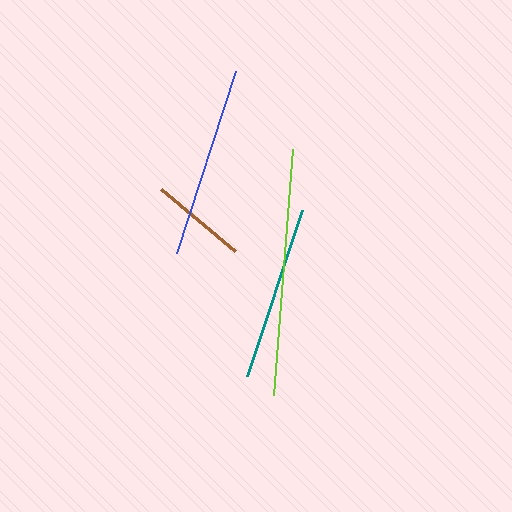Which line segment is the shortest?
The brown line is the shortest at approximately 96 pixels.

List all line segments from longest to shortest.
From longest to shortest: lime, blue, teal, brown.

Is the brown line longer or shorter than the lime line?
The lime line is longer than the brown line.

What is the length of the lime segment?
The lime segment is approximately 246 pixels long.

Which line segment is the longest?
The lime line is the longest at approximately 246 pixels.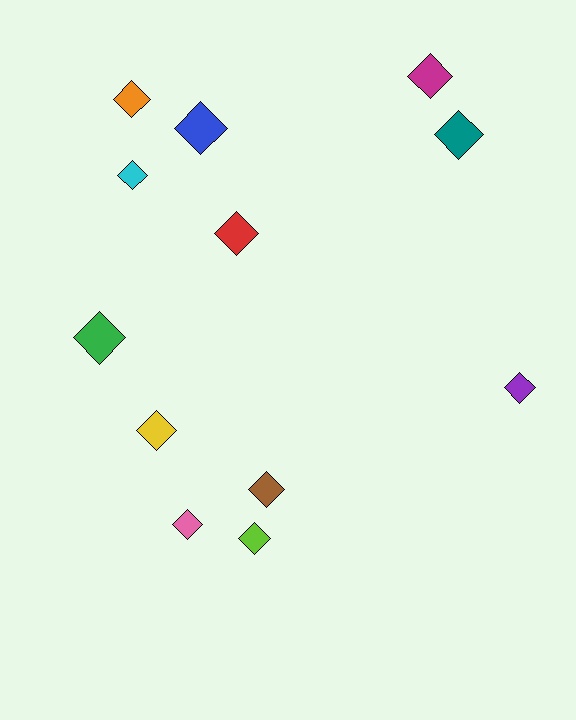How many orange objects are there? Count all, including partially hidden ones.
There is 1 orange object.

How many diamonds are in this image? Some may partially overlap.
There are 12 diamonds.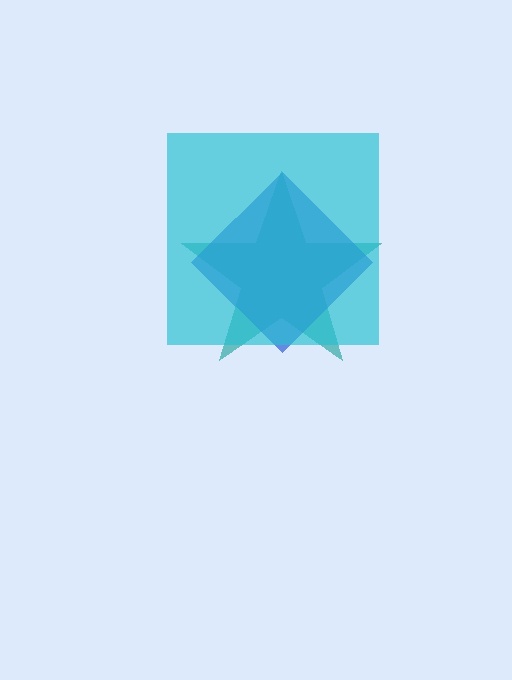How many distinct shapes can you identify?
There are 3 distinct shapes: a teal star, a blue diamond, a cyan square.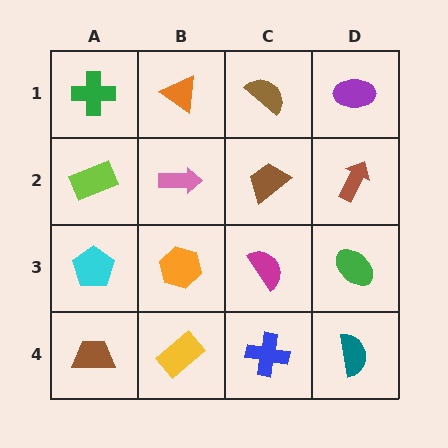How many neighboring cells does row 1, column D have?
2.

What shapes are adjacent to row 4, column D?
A green ellipse (row 3, column D), a blue cross (row 4, column C).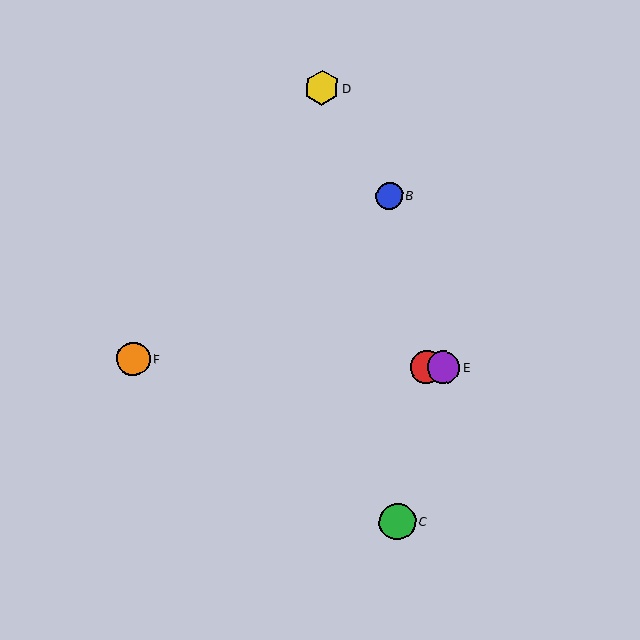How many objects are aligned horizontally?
3 objects (A, E, F) are aligned horizontally.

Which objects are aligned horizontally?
Objects A, E, F are aligned horizontally.